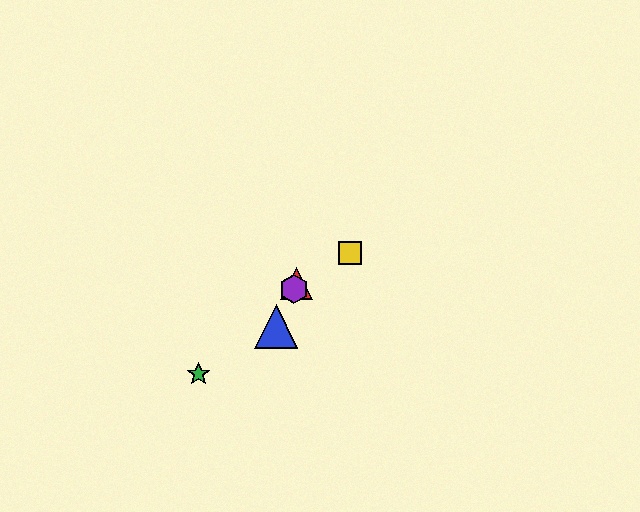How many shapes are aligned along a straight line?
3 shapes (the red triangle, the blue triangle, the purple hexagon) are aligned along a straight line.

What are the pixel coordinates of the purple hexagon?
The purple hexagon is at (294, 289).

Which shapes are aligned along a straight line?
The red triangle, the blue triangle, the purple hexagon are aligned along a straight line.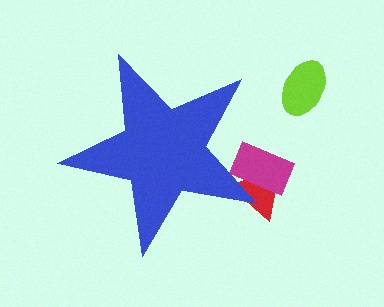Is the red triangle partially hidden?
Yes, the red triangle is partially hidden behind the blue star.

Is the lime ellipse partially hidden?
No, the lime ellipse is fully visible.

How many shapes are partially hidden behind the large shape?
2 shapes are partially hidden.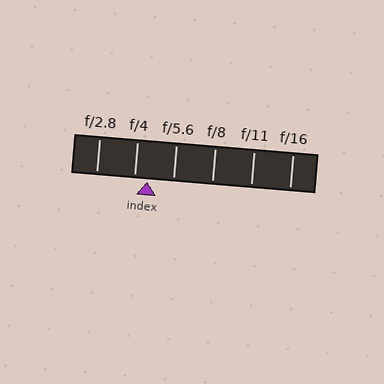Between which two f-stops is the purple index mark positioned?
The index mark is between f/4 and f/5.6.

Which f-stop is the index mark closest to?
The index mark is closest to f/4.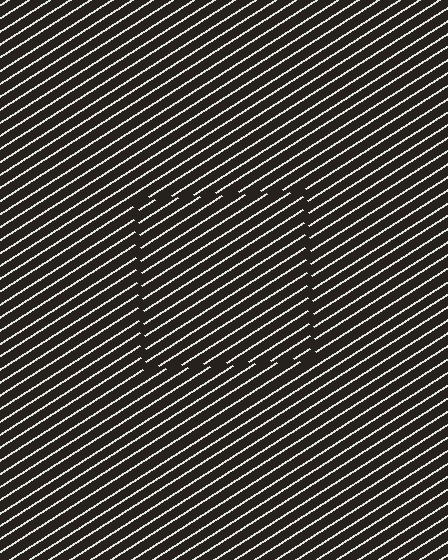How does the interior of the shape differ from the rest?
The interior of the shape contains the same grating, shifted by half a period — the contour is defined by the phase discontinuity where line-ends from the inner and outer gratings abut.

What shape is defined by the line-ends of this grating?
An illusory square. The interior of the shape contains the same grating, shifted by half a period — the contour is defined by the phase discontinuity where line-ends from the inner and outer gratings abut.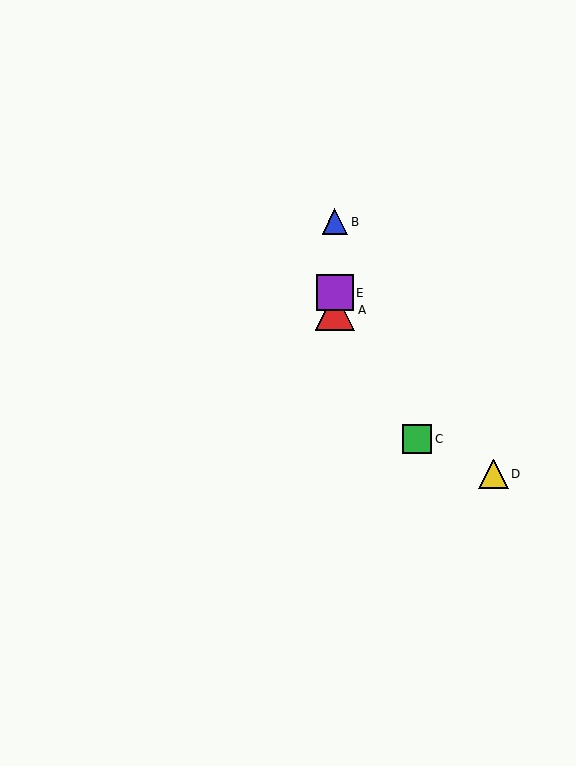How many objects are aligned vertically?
3 objects (A, B, E) are aligned vertically.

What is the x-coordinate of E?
Object E is at x≈335.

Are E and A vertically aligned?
Yes, both are at x≈335.